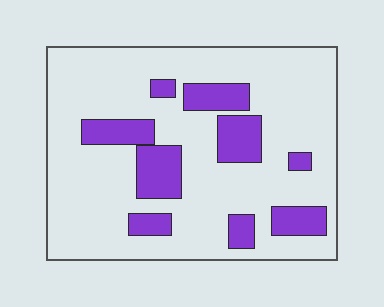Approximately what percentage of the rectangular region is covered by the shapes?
Approximately 20%.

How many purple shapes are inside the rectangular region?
9.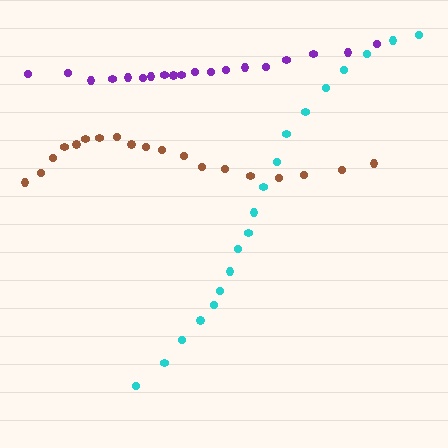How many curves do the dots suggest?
There are 3 distinct paths.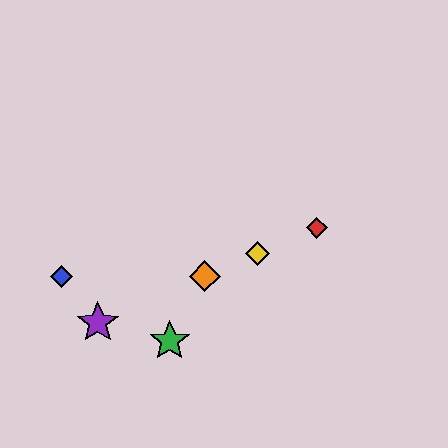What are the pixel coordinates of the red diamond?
The red diamond is at (317, 228).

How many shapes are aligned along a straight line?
4 shapes (the red diamond, the yellow diamond, the purple star, the orange diamond) are aligned along a straight line.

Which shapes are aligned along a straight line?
The red diamond, the yellow diamond, the purple star, the orange diamond are aligned along a straight line.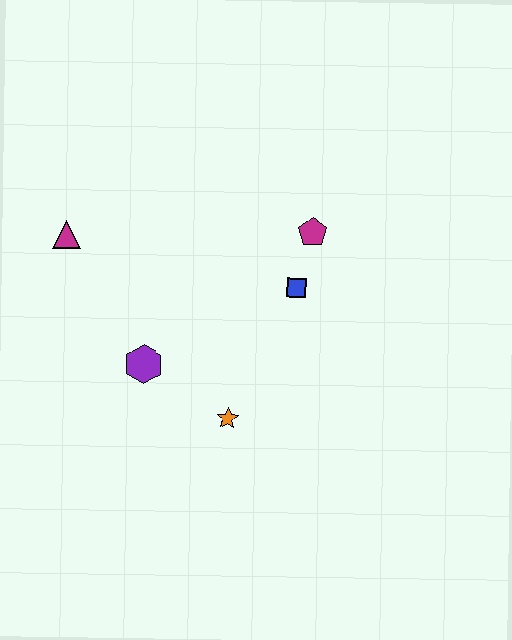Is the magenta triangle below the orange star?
No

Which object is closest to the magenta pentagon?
The blue square is closest to the magenta pentagon.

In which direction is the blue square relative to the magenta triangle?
The blue square is to the right of the magenta triangle.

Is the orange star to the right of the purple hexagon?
Yes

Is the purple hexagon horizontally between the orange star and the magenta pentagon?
No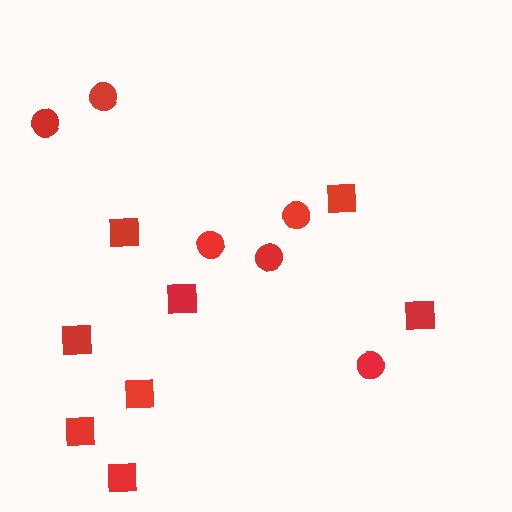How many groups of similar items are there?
There are 2 groups: one group of squares (8) and one group of circles (6).